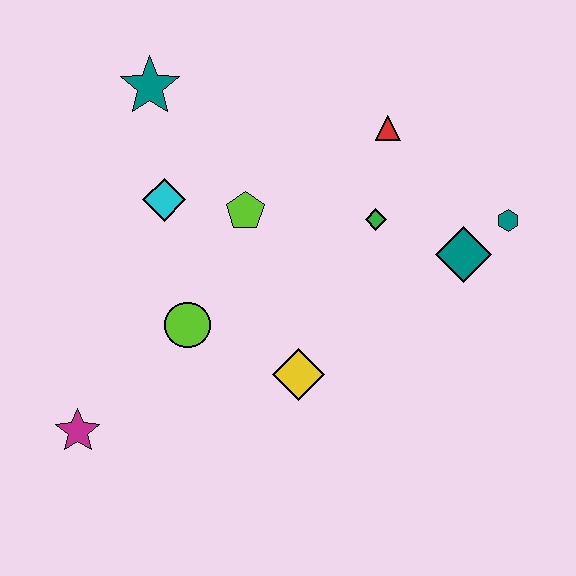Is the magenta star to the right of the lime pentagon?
No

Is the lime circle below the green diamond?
Yes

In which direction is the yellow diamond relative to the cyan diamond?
The yellow diamond is below the cyan diamond.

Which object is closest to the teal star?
The cyan diamond is closest to the teal star.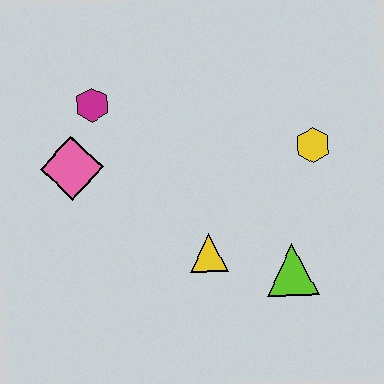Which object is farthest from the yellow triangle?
The magenta hexagon is farthest from the yellow triangle.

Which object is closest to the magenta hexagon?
The pink diamond is closest to the magenta hexagon.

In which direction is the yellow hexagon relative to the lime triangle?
The yellow hexagon is above the lime triangle.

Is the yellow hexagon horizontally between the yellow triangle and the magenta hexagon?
No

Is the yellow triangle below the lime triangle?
No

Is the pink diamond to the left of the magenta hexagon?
Yes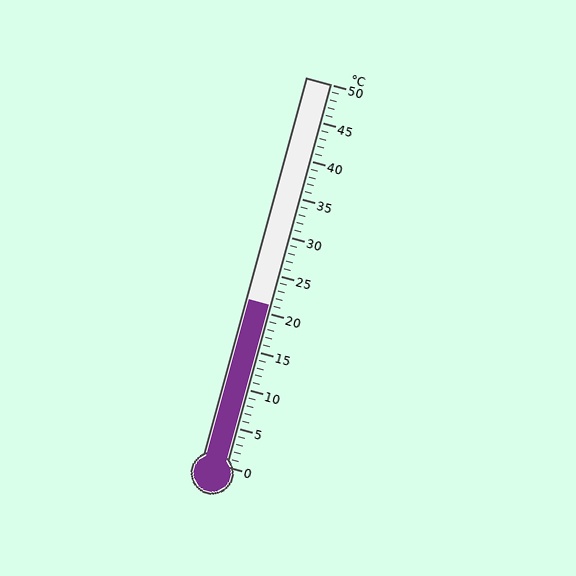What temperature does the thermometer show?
The thermometer shows approximately 21°C.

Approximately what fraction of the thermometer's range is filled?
The thermometer is filled to approximately 40% of its range.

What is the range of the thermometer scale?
The thermometer scale ranges from 0°C to 50°C.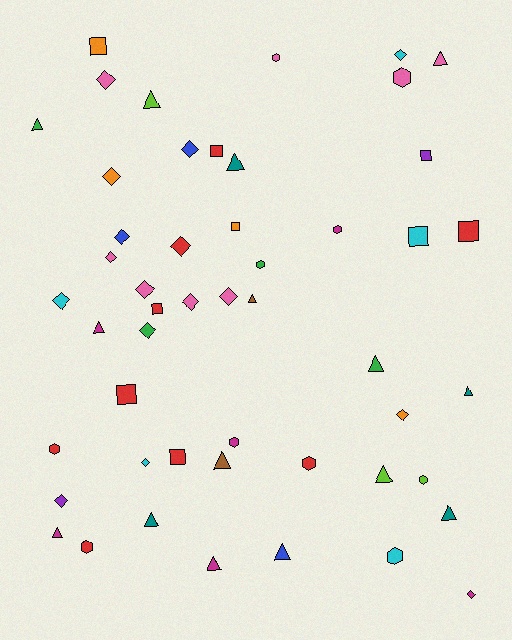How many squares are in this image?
There are 9 squares.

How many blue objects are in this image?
There are 3 blue objects.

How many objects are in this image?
There are 50 objects.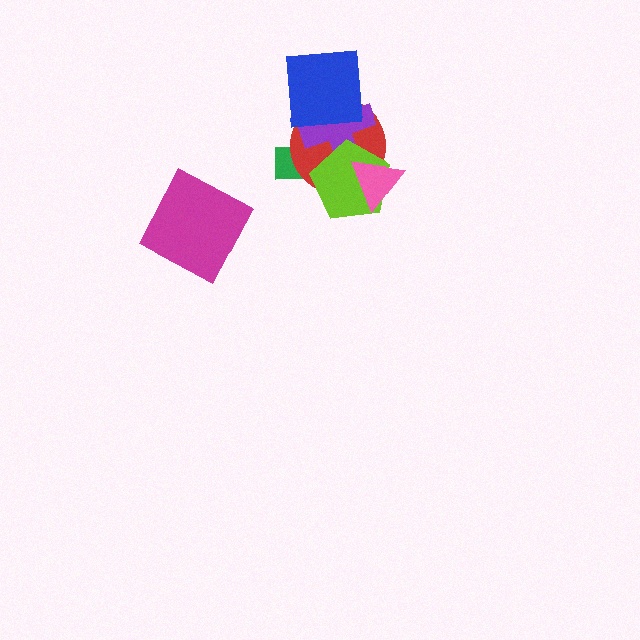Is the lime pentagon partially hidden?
Yes, it is partially covered by another shape.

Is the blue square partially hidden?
No, no other shape covers it.